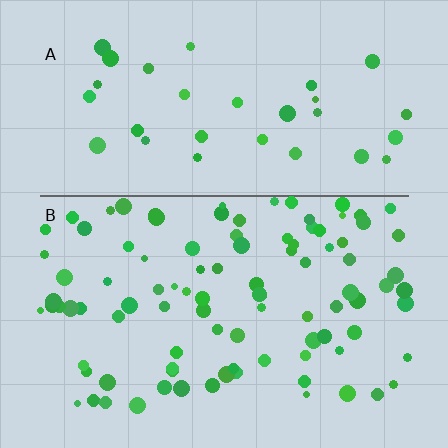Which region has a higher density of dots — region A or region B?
B (the bottom).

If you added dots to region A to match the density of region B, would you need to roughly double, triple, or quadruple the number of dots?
Approximately triple.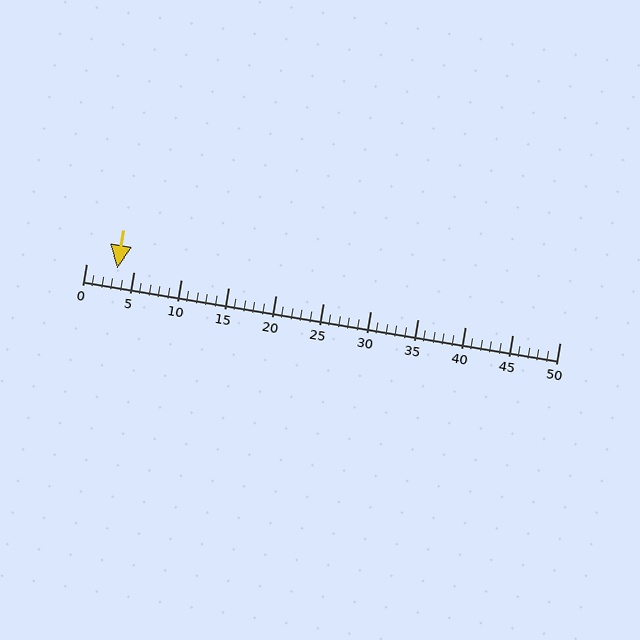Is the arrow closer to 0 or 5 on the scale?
The arrow is closer to 5.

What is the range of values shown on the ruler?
The ruler shows values from 0 to 50.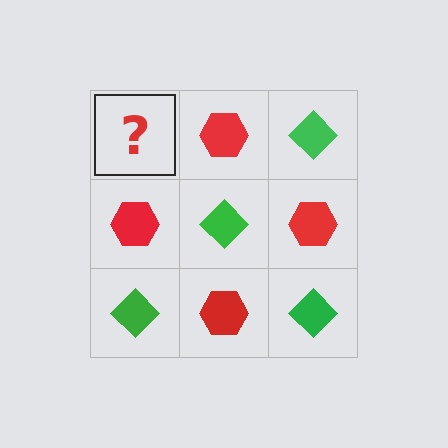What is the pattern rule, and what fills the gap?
The rule is that it alternates green diamond and red hexagon in a checkerboard pattern. The gap should be filled with a green diamond.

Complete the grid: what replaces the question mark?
The question mark should be replaced with a green diamond.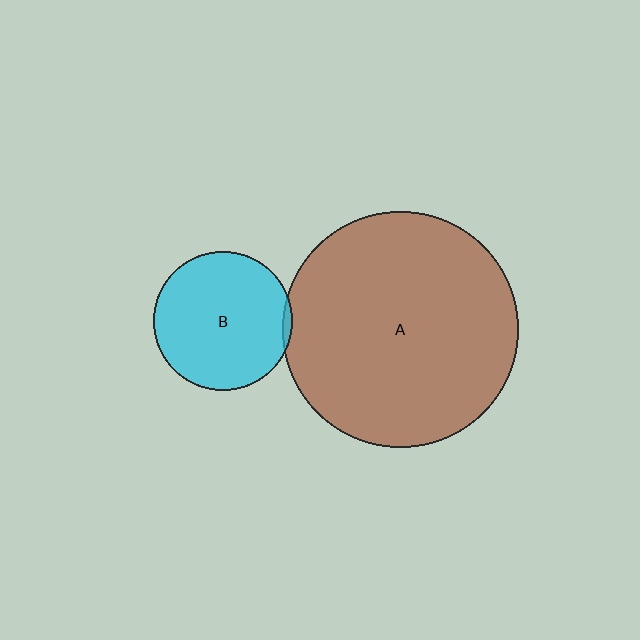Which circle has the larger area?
Circle A (brown).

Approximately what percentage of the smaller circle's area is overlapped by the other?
Approximately 5%.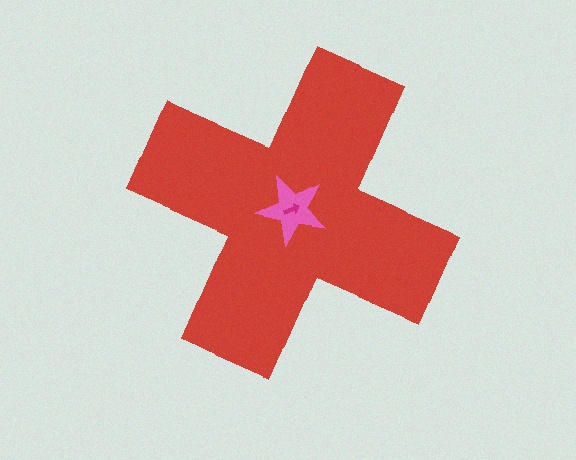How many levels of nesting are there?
3.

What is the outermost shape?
The red cross.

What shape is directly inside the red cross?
The pink star.